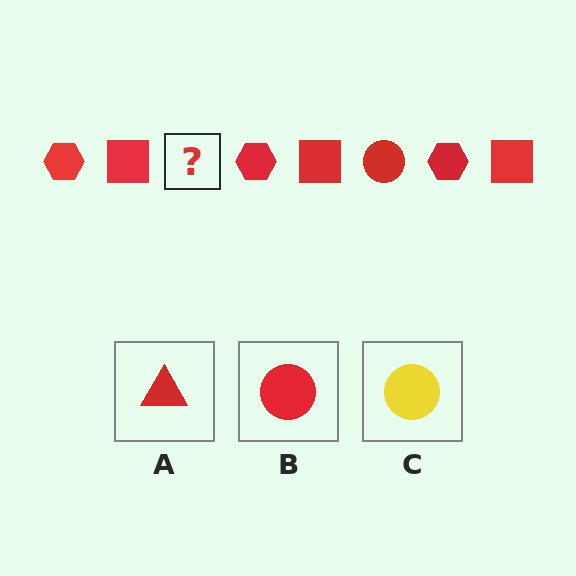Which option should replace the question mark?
Option B.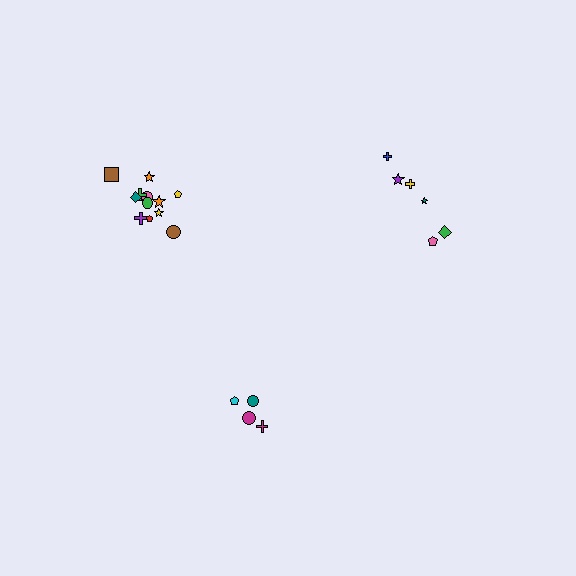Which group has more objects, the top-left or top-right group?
The top-left group.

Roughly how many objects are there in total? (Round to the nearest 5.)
Roughly 20 objects in total.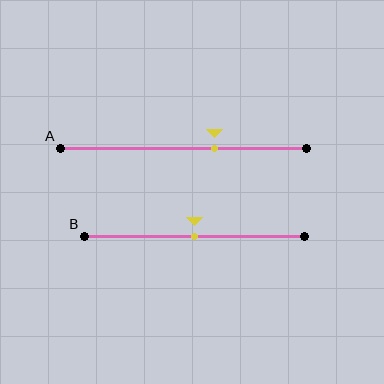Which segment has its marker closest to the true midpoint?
Segment B has its marker closest to the true midpoint.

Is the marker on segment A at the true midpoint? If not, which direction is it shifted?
No, the marker on segment A is shifted to the right by about 13% of the segment length.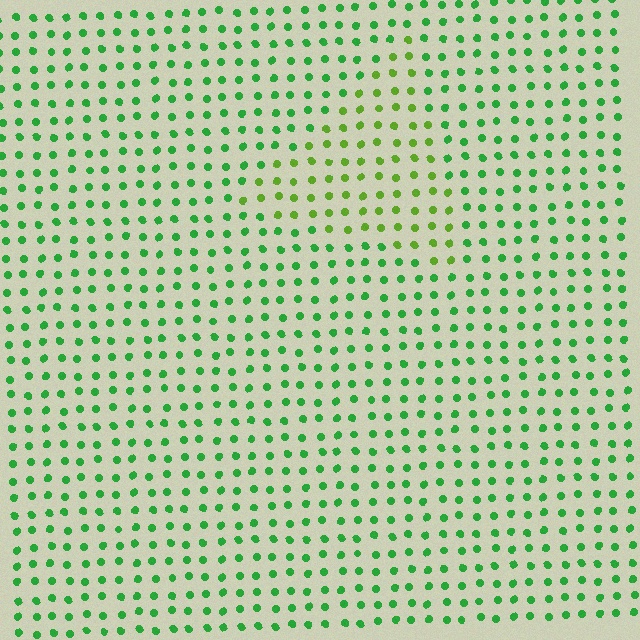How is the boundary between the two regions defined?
The boundary is defined purely by a slight shift in hue (about 33 degrees). Spacing, size, and orientation are identical on both sides.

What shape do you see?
I see a triangle.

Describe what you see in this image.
The image is filled with small green elements in a uniform arrangement. A triangle-shaped region is visible where the elements are tinted to a slightly different hue, forming a subtle color boundary.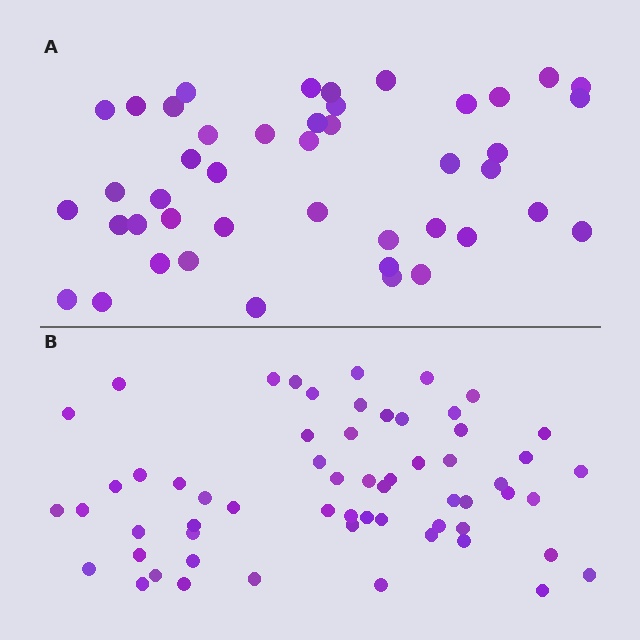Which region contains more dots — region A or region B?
Region B (the bottom region) has more dots.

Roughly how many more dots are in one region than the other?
Region B has approximately 15 more dots than region A.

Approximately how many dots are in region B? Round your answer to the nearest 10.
About 60 dots.